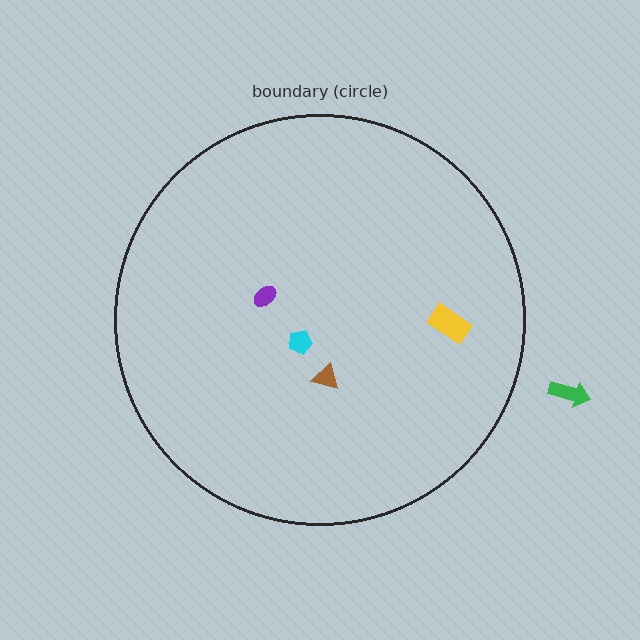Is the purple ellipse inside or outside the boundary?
Inside.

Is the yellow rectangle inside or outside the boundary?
Inside.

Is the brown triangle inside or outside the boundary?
Inside.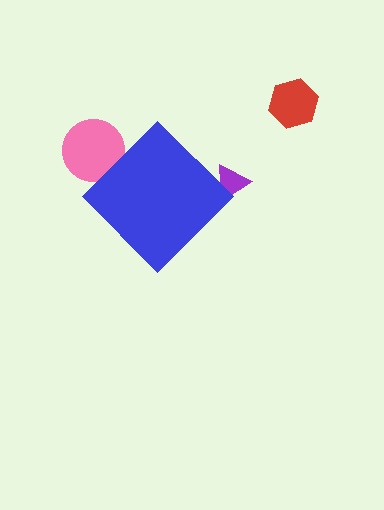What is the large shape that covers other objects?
A blue diamond.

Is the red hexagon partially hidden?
No, the red hexagon is fully visible.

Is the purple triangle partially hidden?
Yes, the purple triangle is partially hidden behind the blue diamond.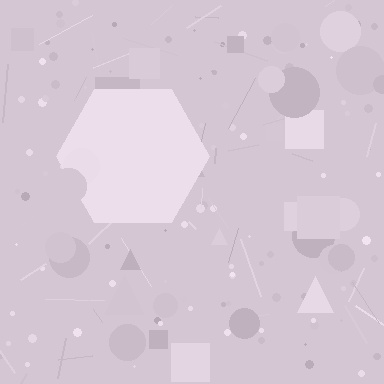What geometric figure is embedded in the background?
A hexagon is embedded in the background.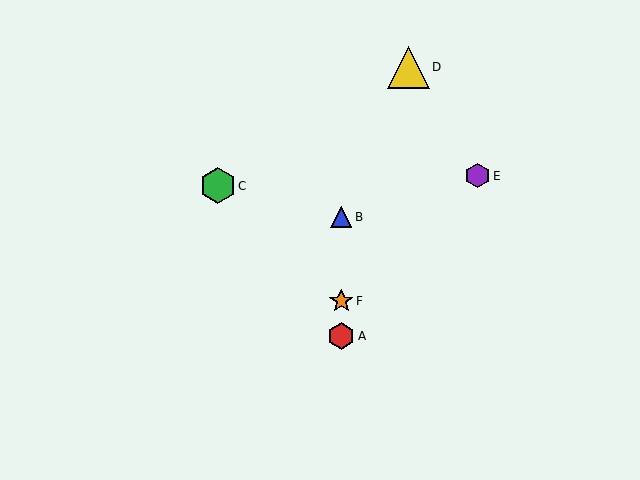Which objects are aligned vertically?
Objects A, B, F are aligned vertically.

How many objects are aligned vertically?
3 objects (A, B, F) are aligned vertically.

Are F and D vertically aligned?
No, F is at x≈341 and D is at x≈408.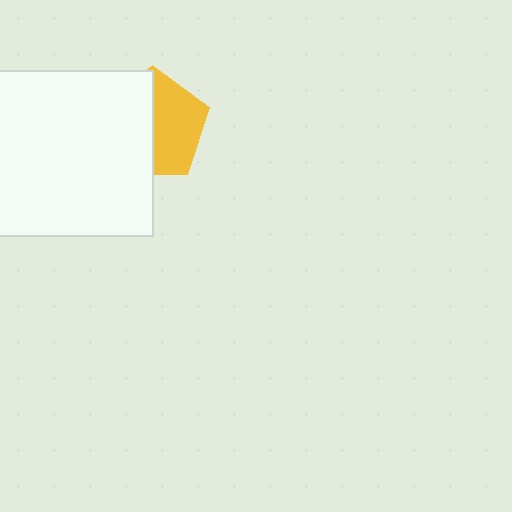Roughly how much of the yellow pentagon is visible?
About half of it is visible (roughly 49%).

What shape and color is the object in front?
The object in front is a white square.